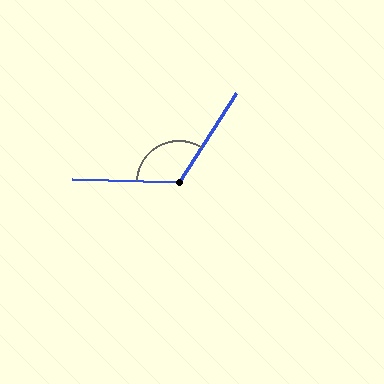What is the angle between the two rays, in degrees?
Approximately 121 degrees.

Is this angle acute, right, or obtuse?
It is obtuse.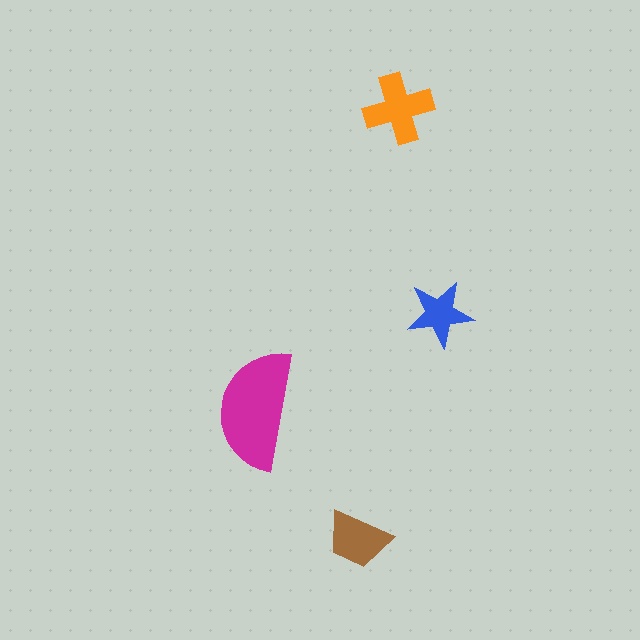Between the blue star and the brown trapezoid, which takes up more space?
The brown trapezoid.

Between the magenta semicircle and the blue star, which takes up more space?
The magenta semicircle.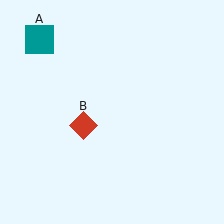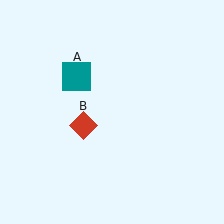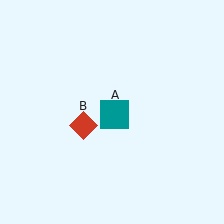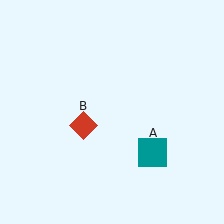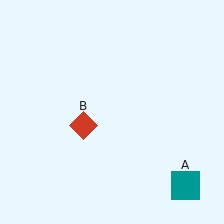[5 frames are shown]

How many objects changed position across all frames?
1 object changed position: teal square (object A).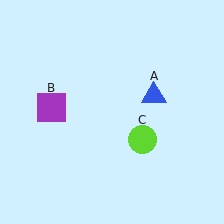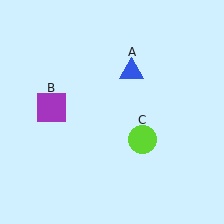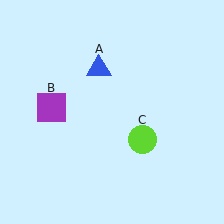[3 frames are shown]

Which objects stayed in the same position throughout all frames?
Purple square (object B) and lime circle (object C) remained stationary.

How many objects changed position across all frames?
1 object changed position: blue triangle (object A).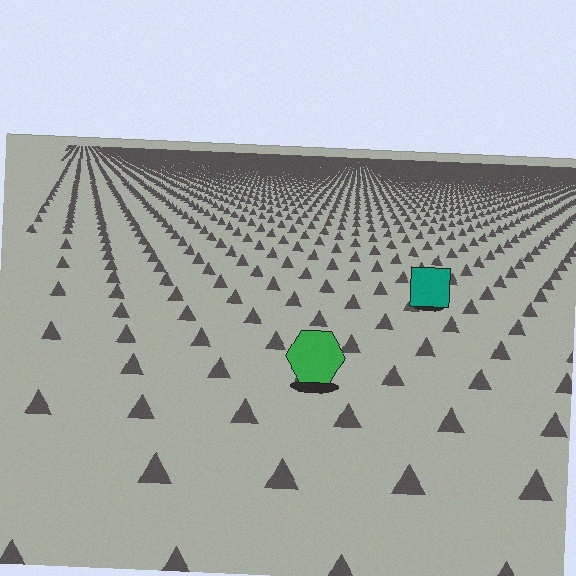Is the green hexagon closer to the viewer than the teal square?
Yes. The green hexagon is closer — you can tell from the texture gradient: the ground texture is coarser near it.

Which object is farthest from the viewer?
The teal square is farthest from the viewer. It appears smaller and the ground texture around it is denser.